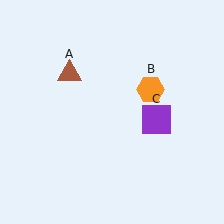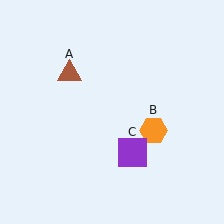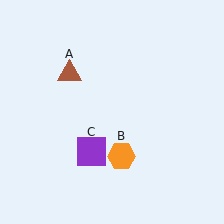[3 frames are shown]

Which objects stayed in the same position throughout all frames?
Brown triangle (object A) remained stationary.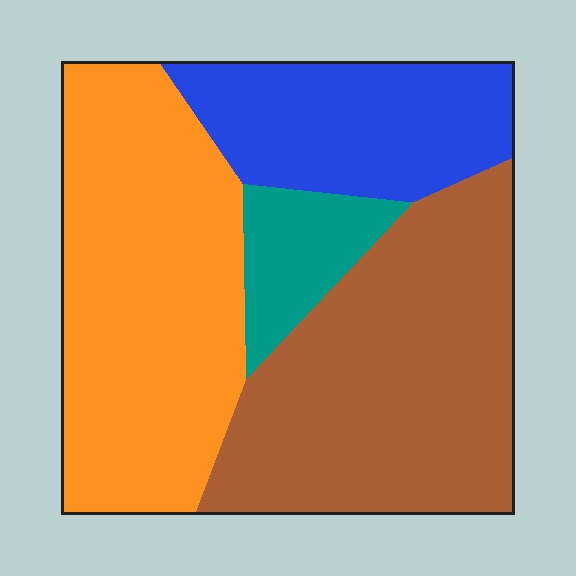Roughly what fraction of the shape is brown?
Brown takes up about three eighths (3/8) of the shape.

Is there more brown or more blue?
Brown.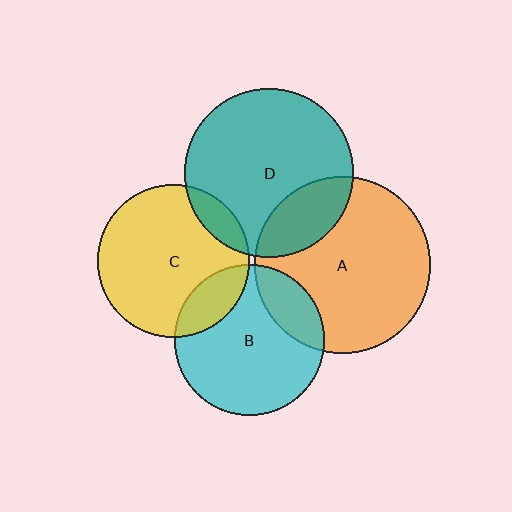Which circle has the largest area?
Circle A (orange).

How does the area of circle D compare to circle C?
Approximately 1.2 times.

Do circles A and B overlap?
Yes.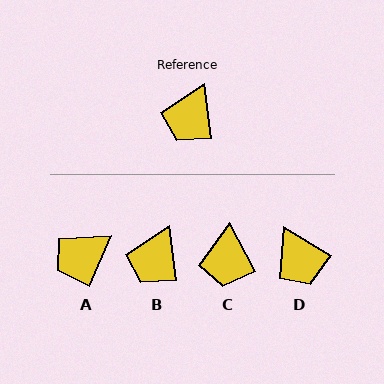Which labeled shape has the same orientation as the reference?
B.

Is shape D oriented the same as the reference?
No, it is off by about 51 degrees.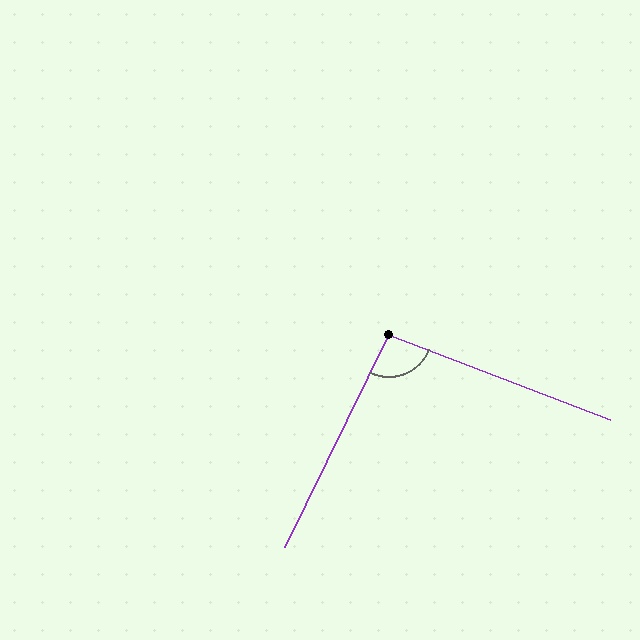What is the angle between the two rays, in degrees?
Approximately 95 degrees.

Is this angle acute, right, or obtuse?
It is approximately a right angle.